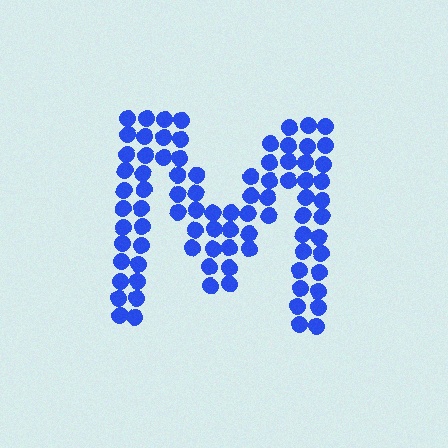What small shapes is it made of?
It is made of small circles.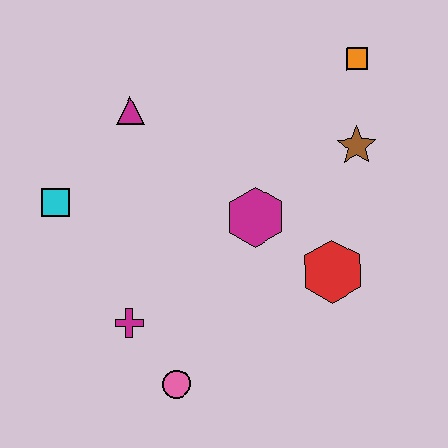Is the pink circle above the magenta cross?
No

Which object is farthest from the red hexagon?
The cyan square is farthest from the red hexagon.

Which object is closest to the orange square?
The brown star is closest to the orange square.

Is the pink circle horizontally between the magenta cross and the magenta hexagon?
Yes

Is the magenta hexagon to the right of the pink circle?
Yes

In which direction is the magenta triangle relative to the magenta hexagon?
The magenta triangle is to the left of the magenta hexagon.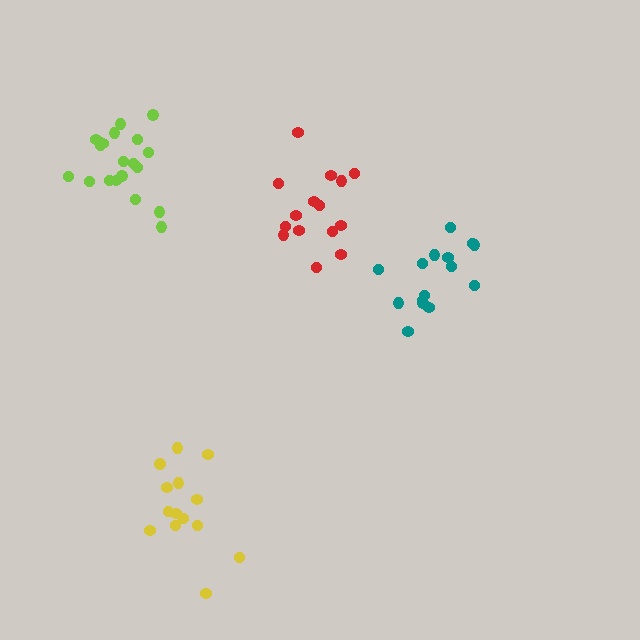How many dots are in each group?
Group 1: 14 dots, Group 2: 15 dots, Group 3: 20 dots, Group 4: 15 dots (64 total).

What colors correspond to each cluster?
The clusters are colored: yellow, teal, lime, red.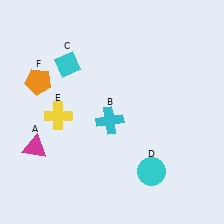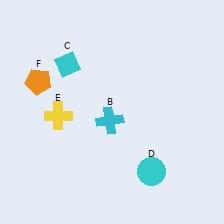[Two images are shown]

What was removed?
The magenta triangle (A) was removed in Image 2.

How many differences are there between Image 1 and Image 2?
There is 1 difference between the two images.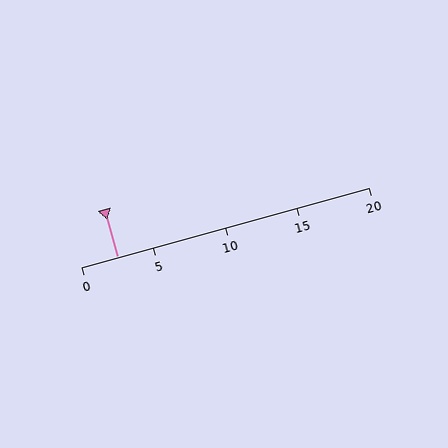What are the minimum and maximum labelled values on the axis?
The axis runs from 0 to 20.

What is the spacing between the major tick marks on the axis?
The major ticks are spaced 5 apart.